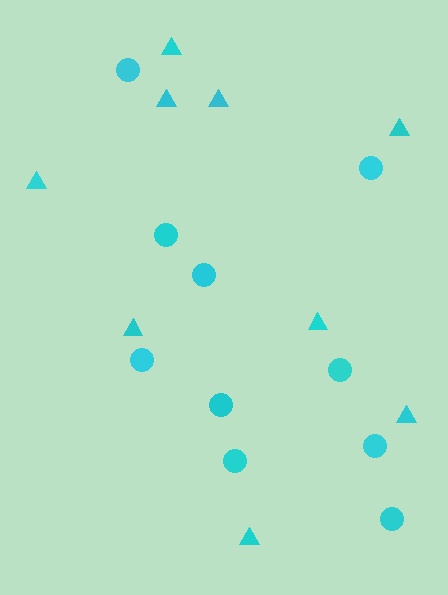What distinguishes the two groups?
There are 2 groups: one group of triangles (9) and one group of circles (10).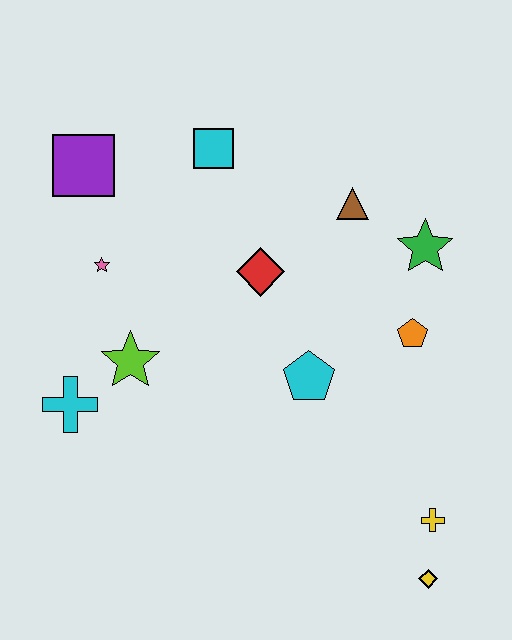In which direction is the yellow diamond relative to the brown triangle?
The yellow diamond is below the brown triangle.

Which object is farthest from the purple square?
The yellow diamond is farthest from the purple square.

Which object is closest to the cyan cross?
The lime star is closest to the cyan cross.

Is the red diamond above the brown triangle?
No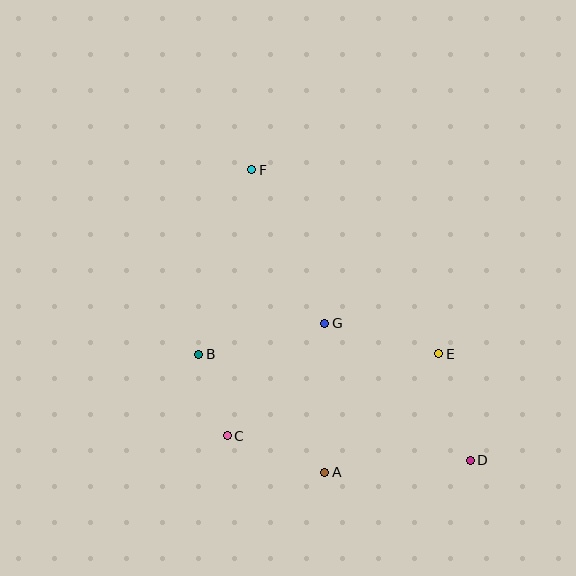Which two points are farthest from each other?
Points D and F are farthest from each other.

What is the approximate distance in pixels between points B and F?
The distance between B and F is approximately 192 pixels.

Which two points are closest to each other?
Points B and C are closest to each other.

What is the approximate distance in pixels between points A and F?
The distance between A and F is approximately 311 pixels.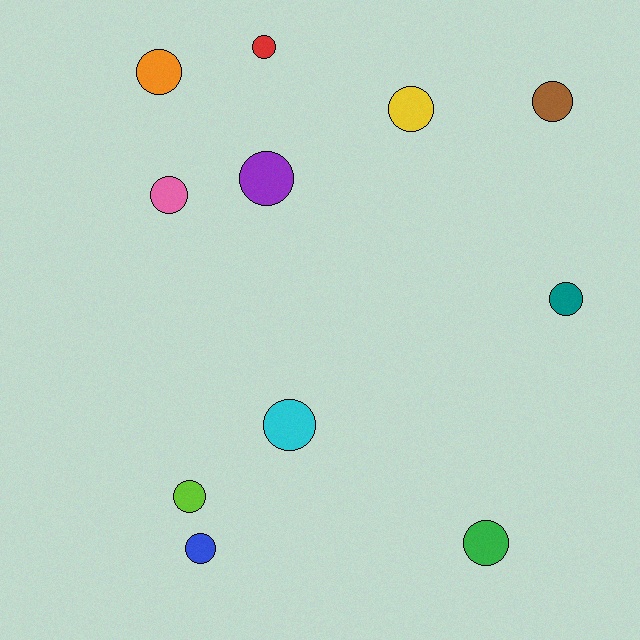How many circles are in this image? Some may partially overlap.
There are 11 circles.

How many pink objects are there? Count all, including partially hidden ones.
There is 1 pink object.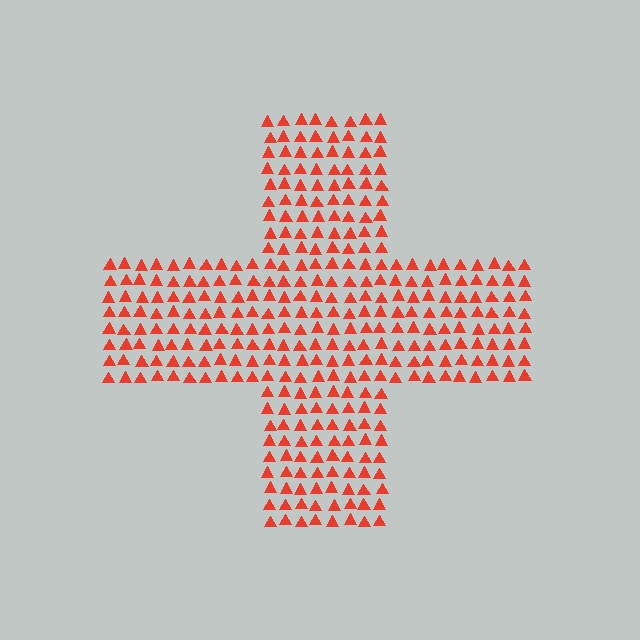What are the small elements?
The small elements are triangles.